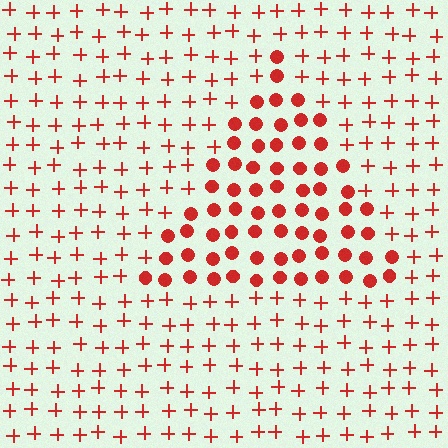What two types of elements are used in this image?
The image uses circles inside the triangle region and plus signs outside it.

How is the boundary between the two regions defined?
The boundary is defined by a change in element shape: circles inside vs. plus signs outside. All elements share the same color and spacing.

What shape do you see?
I see a triangle.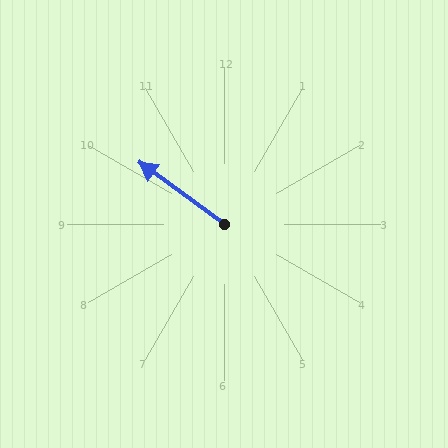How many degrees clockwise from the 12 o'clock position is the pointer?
Approximately 306 degrees.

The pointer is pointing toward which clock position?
Roughly 10 o'clock.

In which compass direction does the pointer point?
Northwest.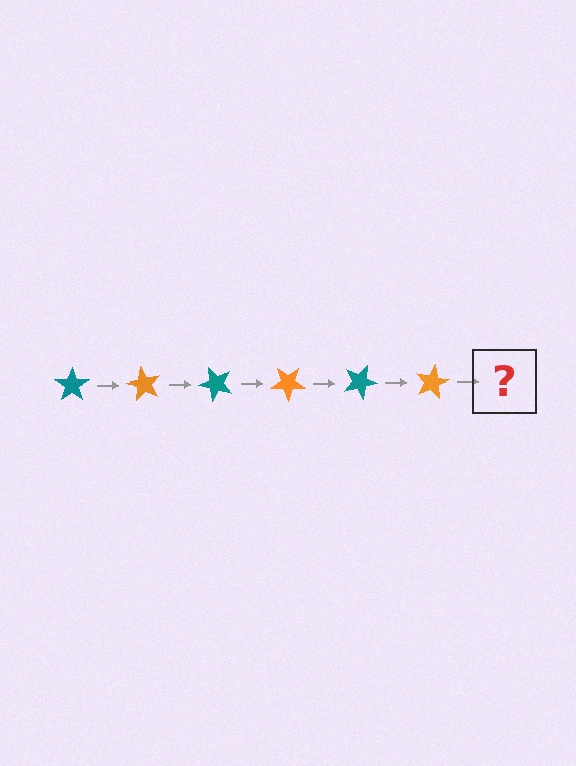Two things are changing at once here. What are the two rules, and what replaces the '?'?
The two rules are that it rotates 60 degrees each step and the color cycles through teal and orange. The '?' should be a teal star, rotated 360 degrees from the start.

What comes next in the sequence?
The next element should be a teal star, rotated 360 degrees from the start.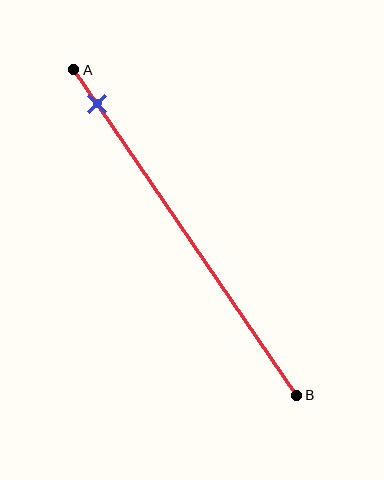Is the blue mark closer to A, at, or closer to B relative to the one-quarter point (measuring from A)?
The blue mark is closer to point A than the one-quarter point of segment AB.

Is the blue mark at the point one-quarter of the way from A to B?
No, the mark is at about 10% from A, not at the 25% one-quarter point.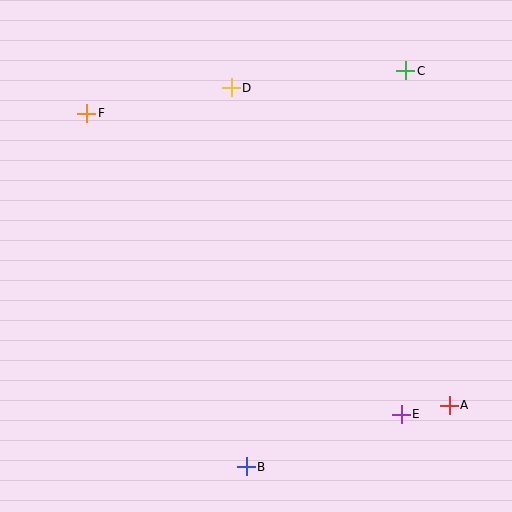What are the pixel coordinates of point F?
Point F is at (87, 113).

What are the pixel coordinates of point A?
Point A is at (449, 405).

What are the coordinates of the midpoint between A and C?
The midpoint between A and C is at (428, 238).